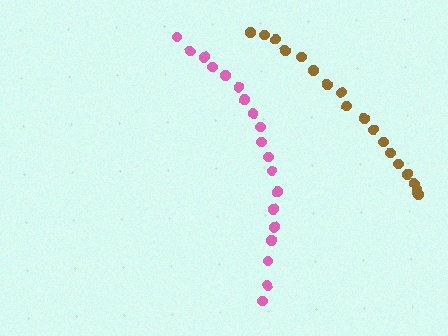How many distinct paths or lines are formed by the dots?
There are 2 distinct paths.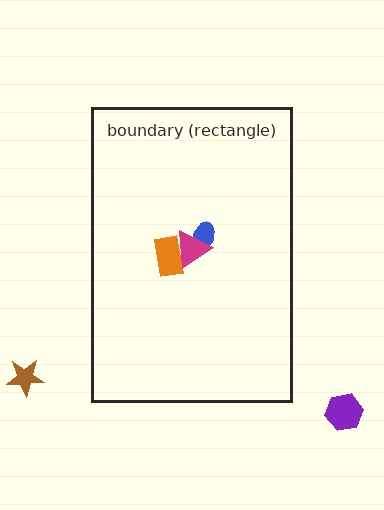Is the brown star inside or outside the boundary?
Outside.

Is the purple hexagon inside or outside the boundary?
Outside.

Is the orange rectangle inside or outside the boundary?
Inside.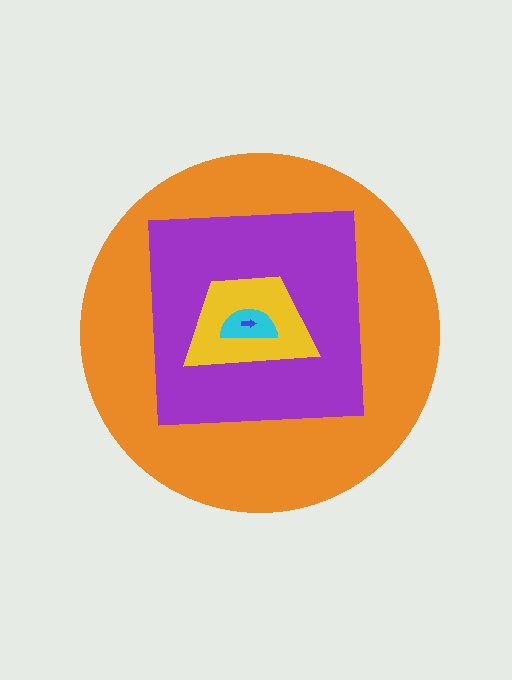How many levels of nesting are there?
5.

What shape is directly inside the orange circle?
The purple square.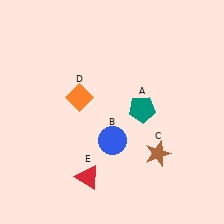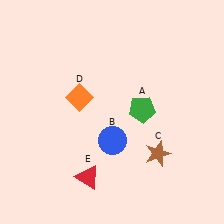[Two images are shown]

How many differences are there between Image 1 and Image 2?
There is 1 difference between the two images.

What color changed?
The pentagon (A) changed from teal in Image 1 to green in Image 2.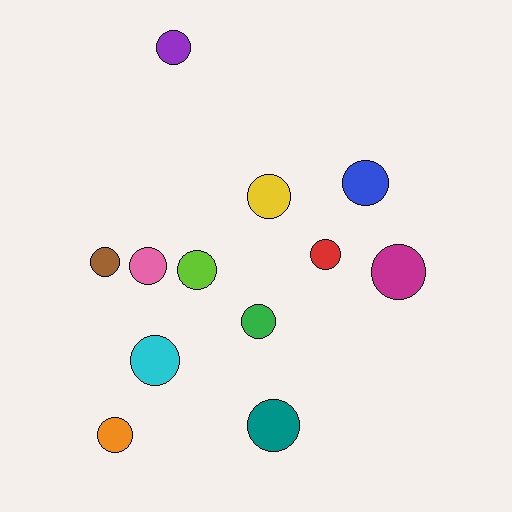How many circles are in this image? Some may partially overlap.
There are 12 circles.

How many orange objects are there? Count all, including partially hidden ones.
There is 1 orange object.